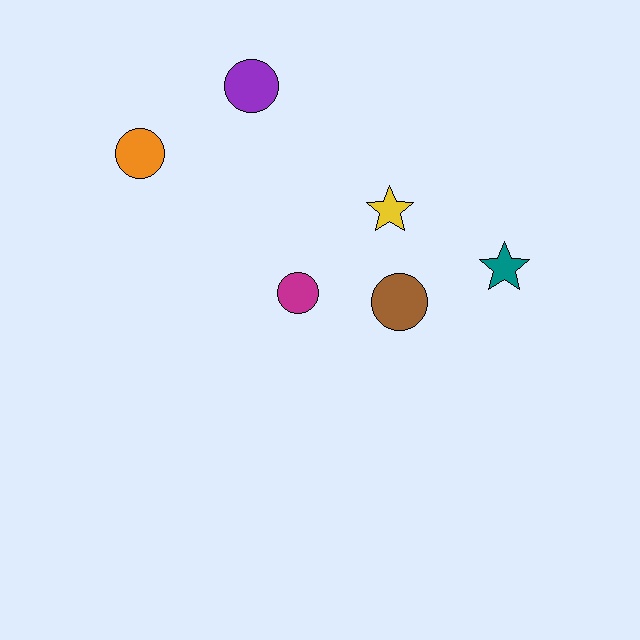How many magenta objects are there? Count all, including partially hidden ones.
There is 1 magenta object.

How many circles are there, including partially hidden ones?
There are 4 circles.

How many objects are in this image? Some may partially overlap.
There are 6 objects.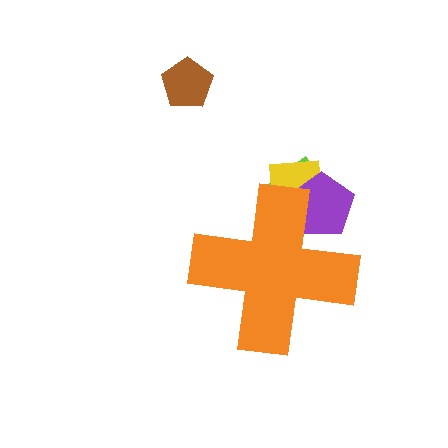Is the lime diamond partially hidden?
Yes, the lime diamond is partially hidden behind the orange cross.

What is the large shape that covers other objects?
An orange cross.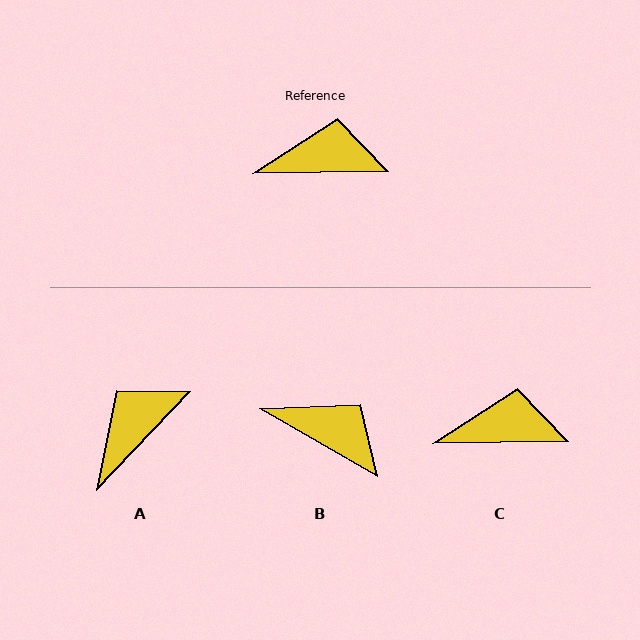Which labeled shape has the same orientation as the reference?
C.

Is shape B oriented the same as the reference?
No, it is off by about 30 degrees.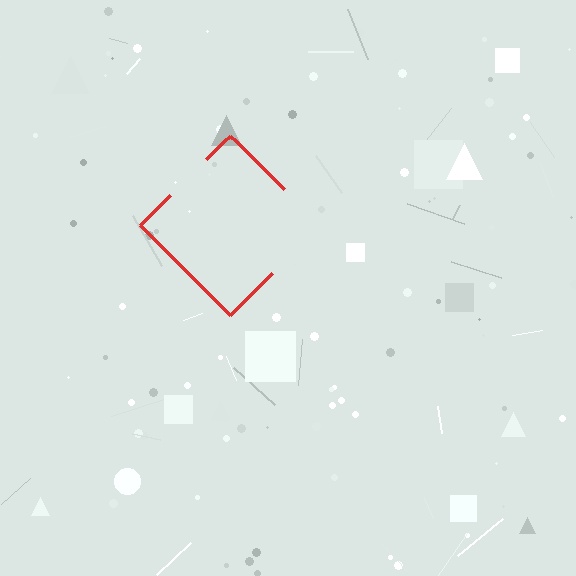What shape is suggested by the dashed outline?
The dashed outline suggests a diamond.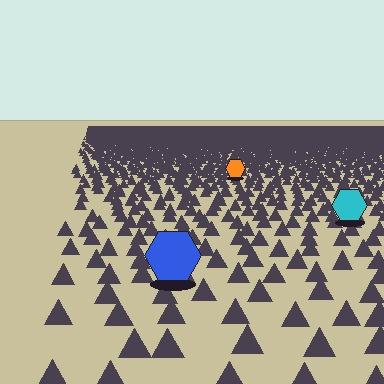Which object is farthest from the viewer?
The orange hexagon is farthest from the viewer. It appears smaller and the ground texture around it is denser.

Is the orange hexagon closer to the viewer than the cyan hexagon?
No. The cyan hexagon is closer — you can tell from the texture gradient: the ground texture is coarser near it.